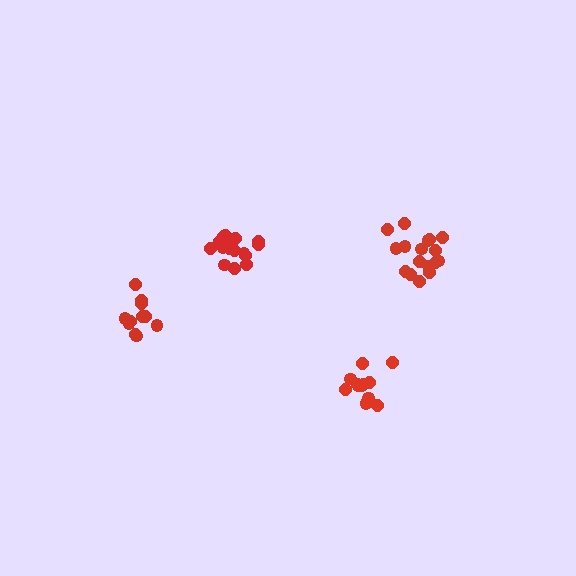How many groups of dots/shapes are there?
There are 4 groups.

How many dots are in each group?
Group 1: 17 dots, Group 2: 17 dots, Group 3: 12 dots, Group 4: 12 dots (58 total).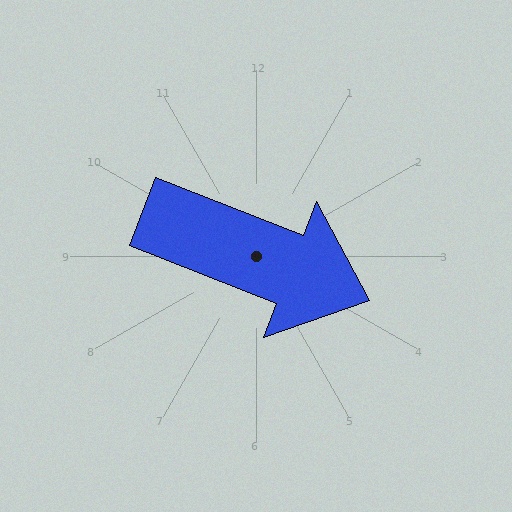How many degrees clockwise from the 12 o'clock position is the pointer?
Approximately 111 degrees.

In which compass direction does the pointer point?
East.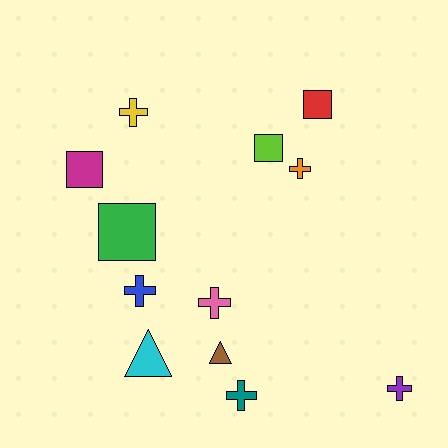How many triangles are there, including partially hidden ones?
There are 2 triangles.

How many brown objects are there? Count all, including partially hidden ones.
There is 1 brown object.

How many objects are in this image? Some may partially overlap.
There are 12 objects.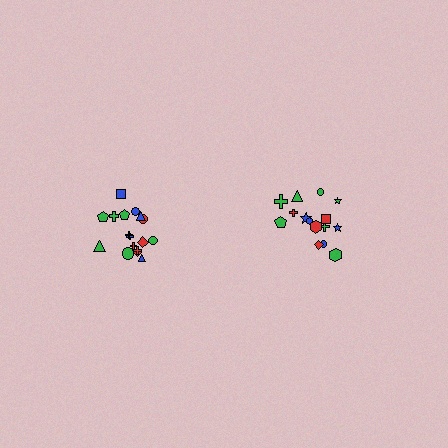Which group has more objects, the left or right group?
The left group.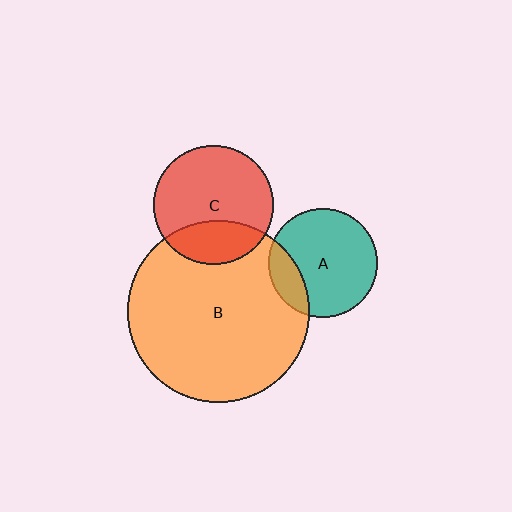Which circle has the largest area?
Circle B (orange).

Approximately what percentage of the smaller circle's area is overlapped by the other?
Approximately 20%.